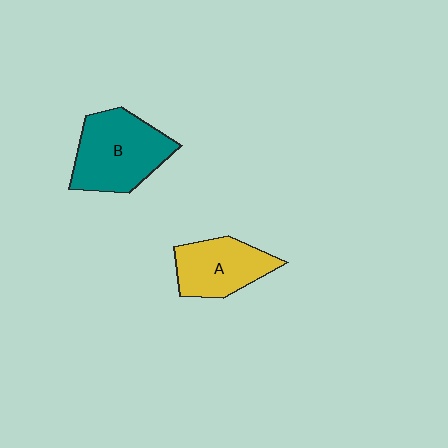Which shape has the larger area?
Shape B (teal).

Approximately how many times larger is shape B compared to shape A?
Approximately 1.3 times.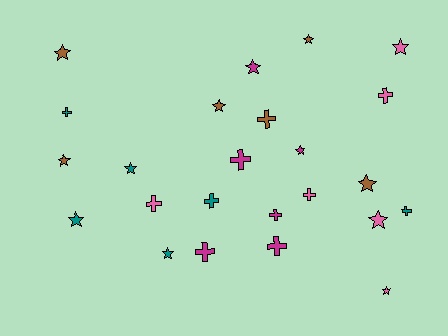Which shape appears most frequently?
Star, with 13 objects.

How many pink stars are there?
There are 3 pink stars.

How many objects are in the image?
There are 24 objects.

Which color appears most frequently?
Magenta, with 6 objects.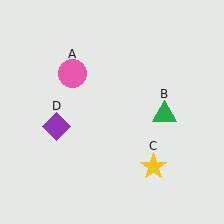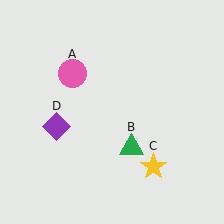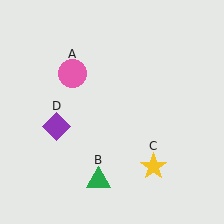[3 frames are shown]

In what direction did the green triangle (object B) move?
The green triangle (object B) moved down and to the left.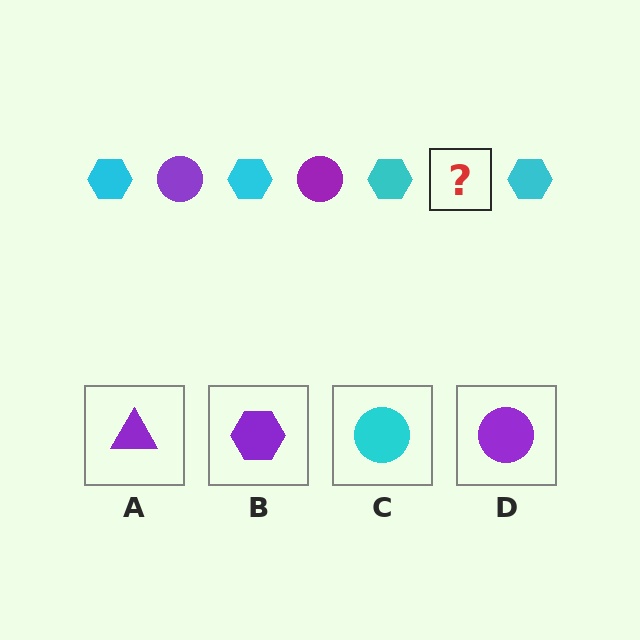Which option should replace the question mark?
Option D.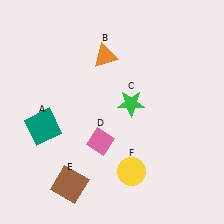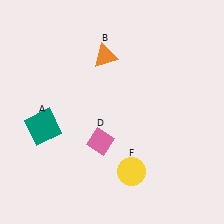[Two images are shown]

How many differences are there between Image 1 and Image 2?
There are 2 differences between the two images.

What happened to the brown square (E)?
The brown square (E) was removed in Image 2. It was in the bottom-left area of Image 1.